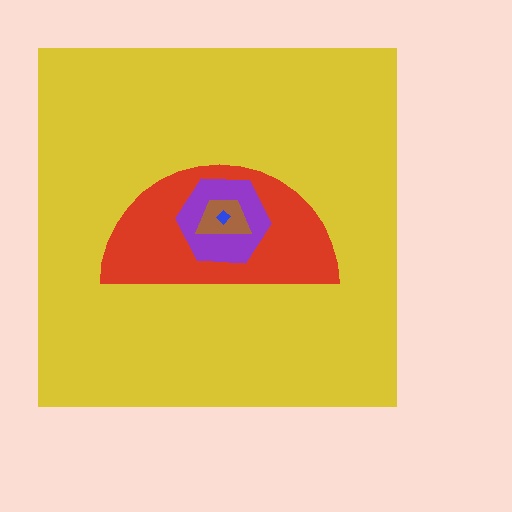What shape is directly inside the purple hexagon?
The brown trapezoid.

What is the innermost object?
The blue diamond.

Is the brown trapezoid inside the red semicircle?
Yes.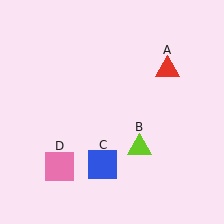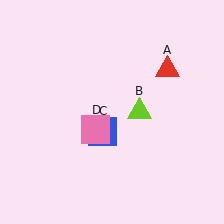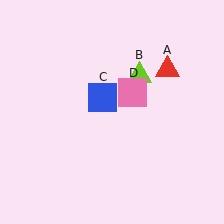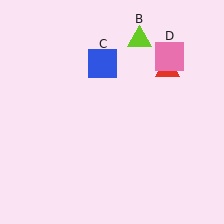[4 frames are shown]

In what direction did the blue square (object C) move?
The blue square (object C) moved up.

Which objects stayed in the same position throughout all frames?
Red triangle (object A) remained stationary.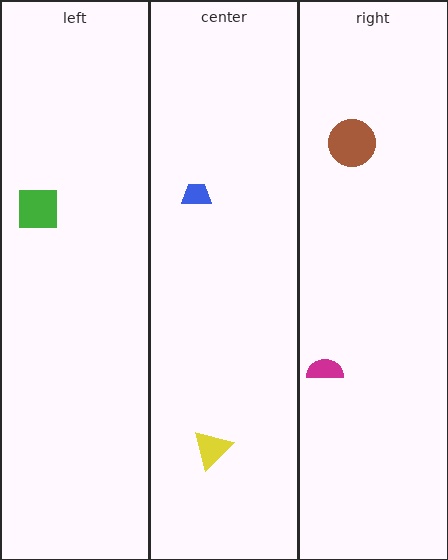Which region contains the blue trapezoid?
The center region.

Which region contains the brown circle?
The right region.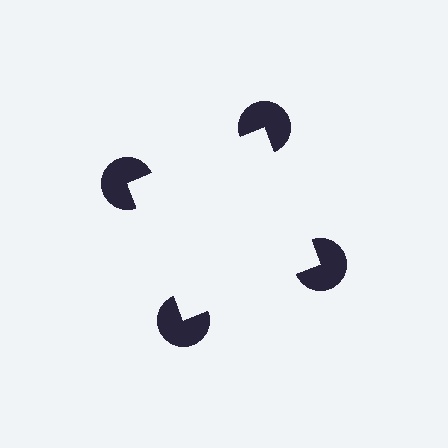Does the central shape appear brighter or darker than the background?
It typically appears slightly brighter than the background, even though no actual brightness change is drawn.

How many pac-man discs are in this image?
There are 4 — one at each vertex of the illusory square.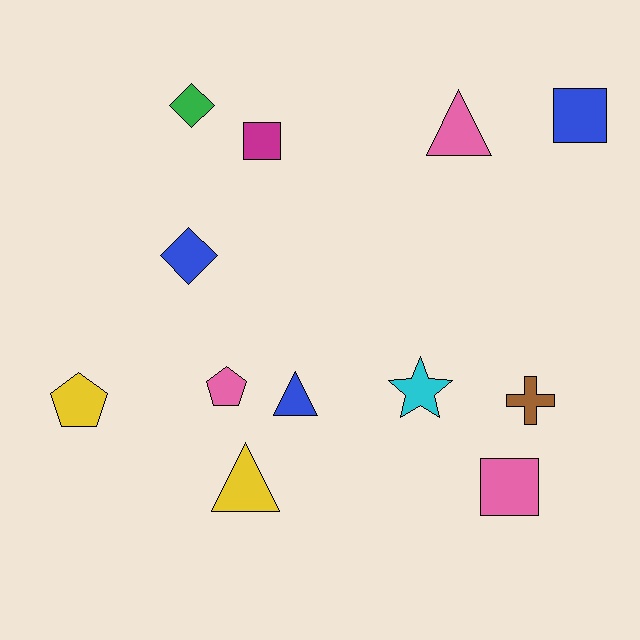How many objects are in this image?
There are 12 objects.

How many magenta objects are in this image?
There is 1 magenta object.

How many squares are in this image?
There are 3 squares.